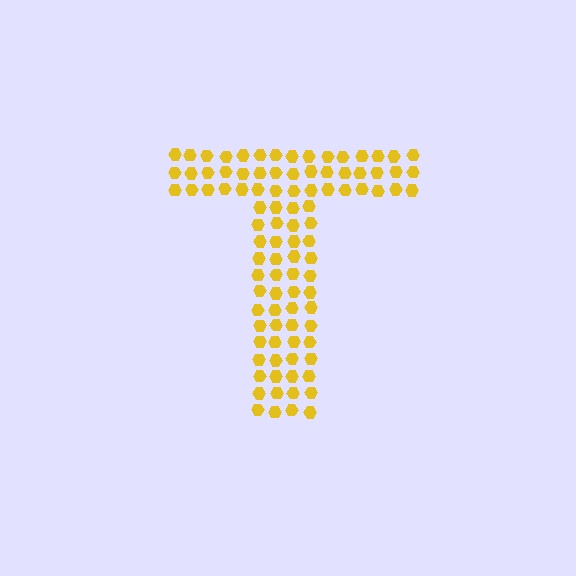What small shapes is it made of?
It is made of small hexagons.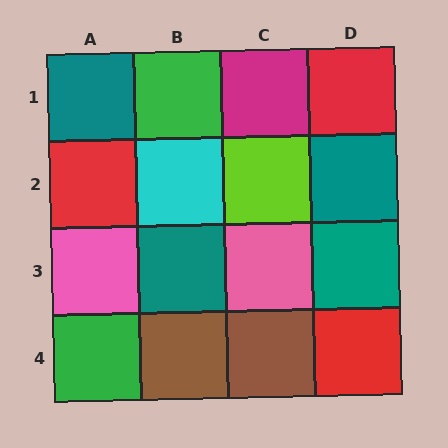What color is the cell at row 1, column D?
Red.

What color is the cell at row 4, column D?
Red.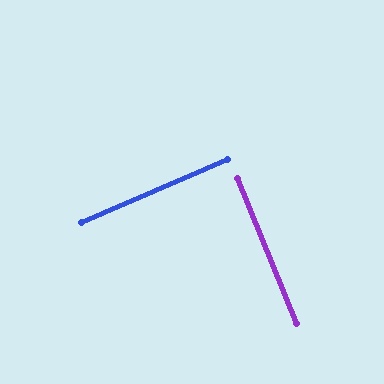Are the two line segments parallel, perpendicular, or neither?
Perpendicular — they meet at approximately 88°.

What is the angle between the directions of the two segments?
Approximately 88 degrees.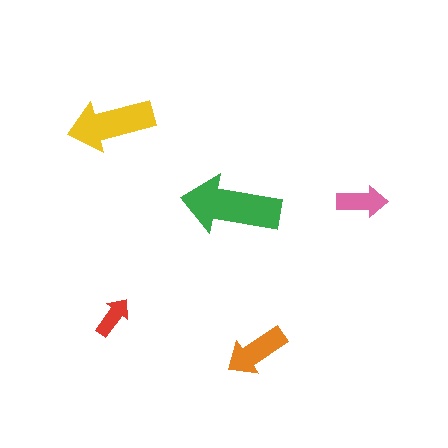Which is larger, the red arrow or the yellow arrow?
The yellow one.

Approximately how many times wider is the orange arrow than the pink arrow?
About 1.5 times wider.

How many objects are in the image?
There are 5 objects in the image.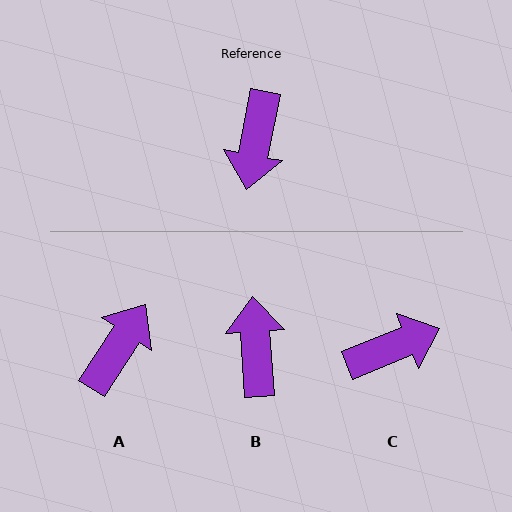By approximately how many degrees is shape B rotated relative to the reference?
Approximately 165 degrees clockwise.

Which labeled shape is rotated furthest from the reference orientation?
B, about 165 degrees away.